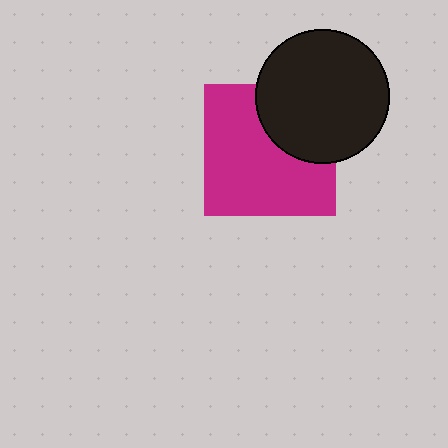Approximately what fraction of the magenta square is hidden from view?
Roughly 31% of the magenta square is hidden behind the black circle.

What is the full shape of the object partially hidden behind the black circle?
The partially hidden object is a magenta square.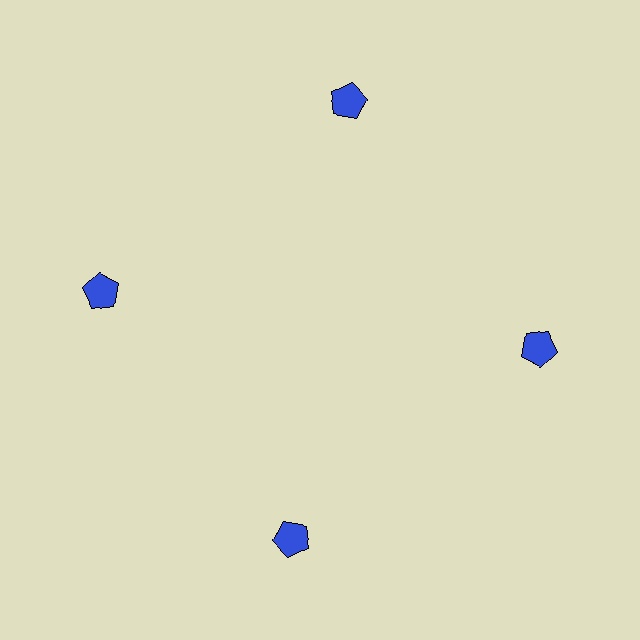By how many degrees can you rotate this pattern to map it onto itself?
The pattern maps onto itself every 90 degrees of rotation.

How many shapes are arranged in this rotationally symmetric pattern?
There are 4 shapes, arranged in 4 groups of 1.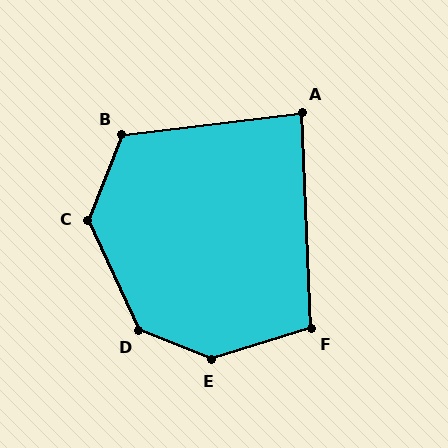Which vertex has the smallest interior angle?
A, at approximately 85 degrees.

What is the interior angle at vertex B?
Approximately 118 degrees (obtuse).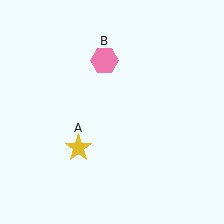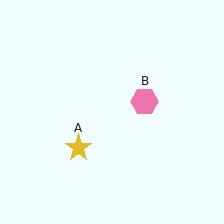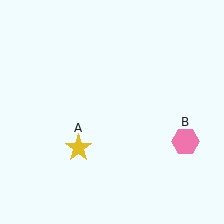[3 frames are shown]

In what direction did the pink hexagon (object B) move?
The pink hexagon (object B) moved down and to the right.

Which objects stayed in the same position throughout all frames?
Yellow star (object A) remained stationary.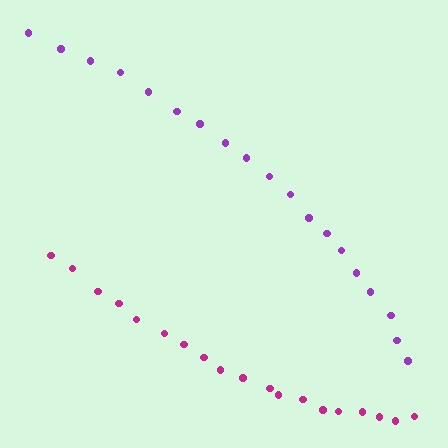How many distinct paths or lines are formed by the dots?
There are 2 distinct paths.